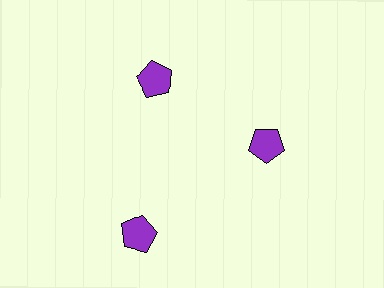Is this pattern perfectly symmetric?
No. The 3 purple pentagons are arranged in a ring, but one element near the 7 o'clock position is pushed outward from the center, breaking the 3-fold rotational symmetry.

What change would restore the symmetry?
The symmetry would be restored by moving it inward, back onto the ring so that all 3 pentagons sit at equal angles and equal distance from the center.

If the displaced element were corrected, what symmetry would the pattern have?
It would have 3-fold rotational symmetry — the pattern would map onto itself every 120 degrees.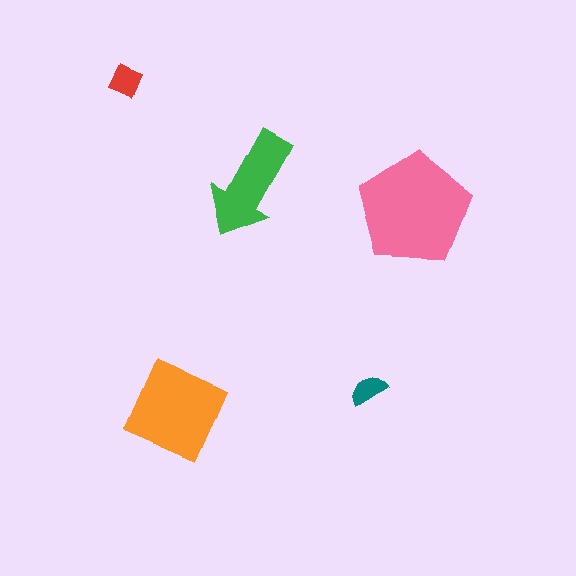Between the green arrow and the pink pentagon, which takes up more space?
The pink pentagon.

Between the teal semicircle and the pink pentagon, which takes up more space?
The pink pentagon.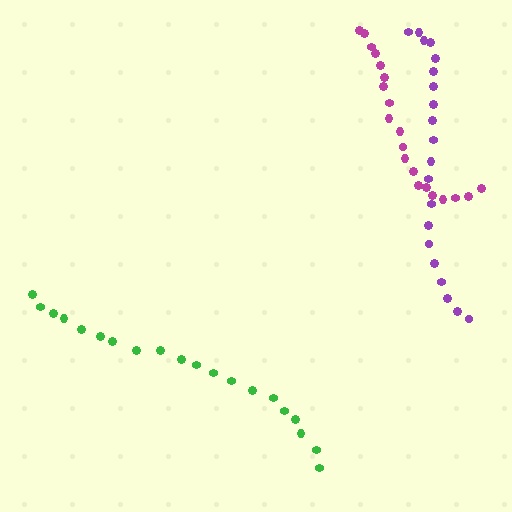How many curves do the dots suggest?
There are 3 distinct paths.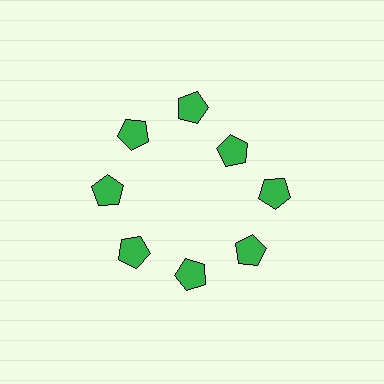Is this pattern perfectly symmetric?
No. The 8 green pentagons are arranged in a ring, but one element near the 2 o'clock position is pulled inward toward the center, breaking the 8-fold rotational symmetry.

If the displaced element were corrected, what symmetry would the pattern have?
It would have 8-fold rotational symmetry — the pattern would map onto itself every 45 degrees.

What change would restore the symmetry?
The symmetry would be restored by moving it outward, back onto the ring so that all 8 pentagons sit at equal angles and equal distance from the center.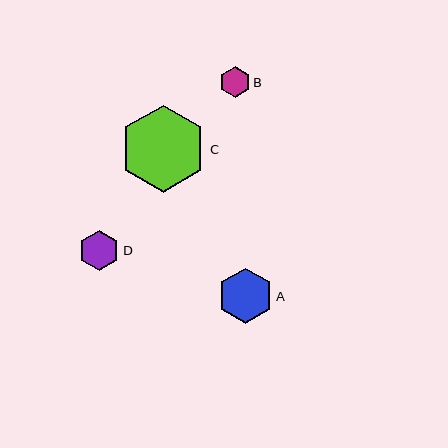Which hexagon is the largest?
Hexagon C is the largest with a size of approximately 87 pixels.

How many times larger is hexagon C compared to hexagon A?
Hexagon C is approximately 1.6 times the size of hexagon A.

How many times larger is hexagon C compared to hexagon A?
Hexagon C is approximately 1.6 times the size of hexagon A.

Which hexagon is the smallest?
Hexagon B is the smallest with a size of approximately 31 pixels.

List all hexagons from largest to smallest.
From largest to smallest: C, A, D, B.